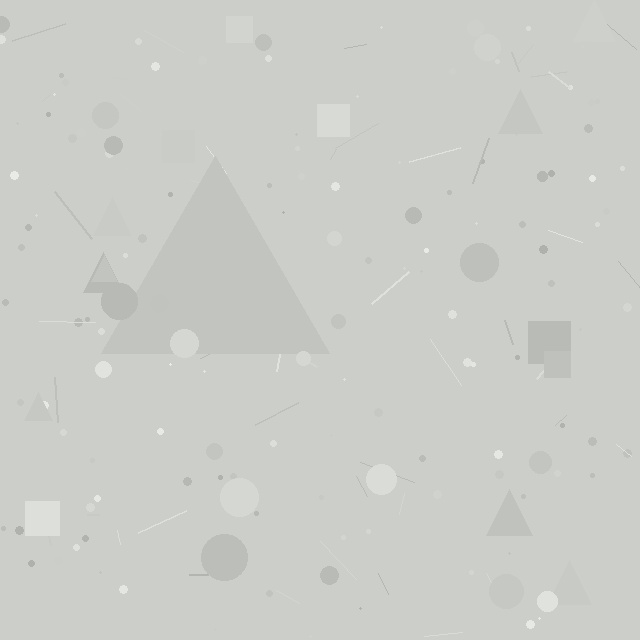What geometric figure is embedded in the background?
A triangle is embedded in the background.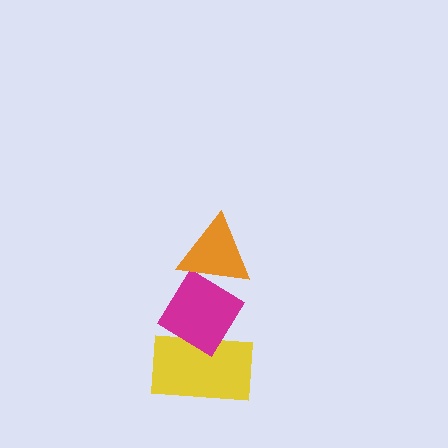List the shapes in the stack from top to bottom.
From top to bottom: the orange triangle, the magenta diamond, the yellow rectangle.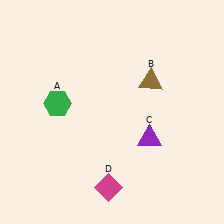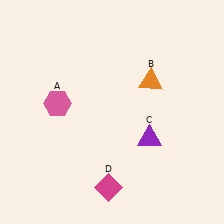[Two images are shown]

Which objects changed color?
A changed from green to pink. B changed from brown to orange.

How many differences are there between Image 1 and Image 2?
There are 2 differences between the two images.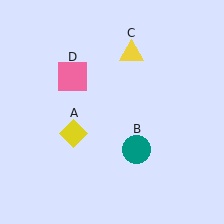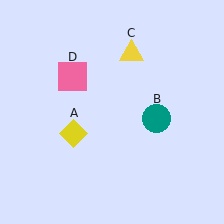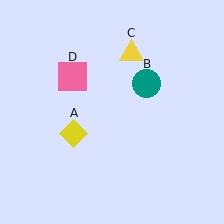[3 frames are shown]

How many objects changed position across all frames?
1 object changed position: teal circle (object B).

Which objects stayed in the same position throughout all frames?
Yellow diamond (object A) and yellow triangle (object C) and pink square (object D) remained stationary.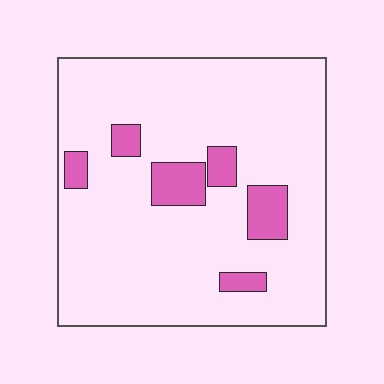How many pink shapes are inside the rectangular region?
6.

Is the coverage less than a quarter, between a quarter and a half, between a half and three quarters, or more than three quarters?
Less than a quarter.